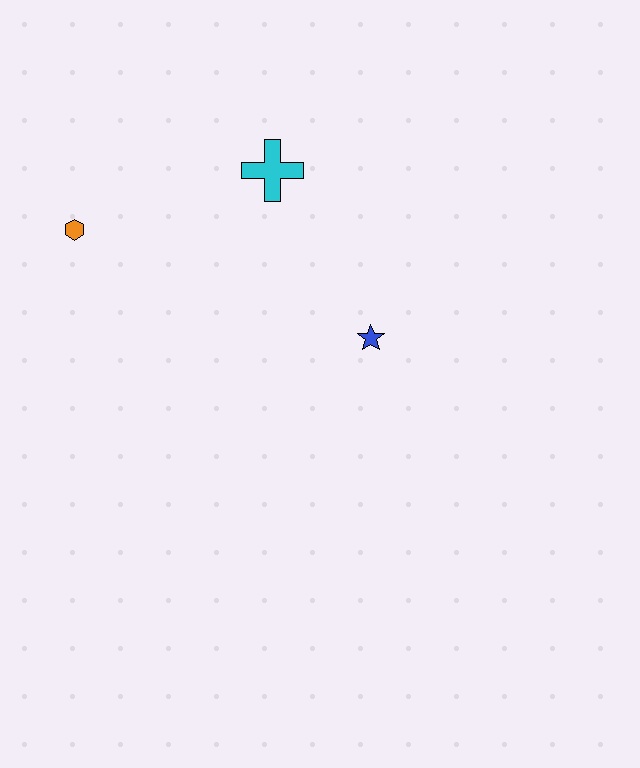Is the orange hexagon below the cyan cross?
Yes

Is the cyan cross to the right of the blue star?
No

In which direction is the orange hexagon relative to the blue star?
The orange hexagon is to the left of the blue star.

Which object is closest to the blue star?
The cyan cross is closest to the blue star.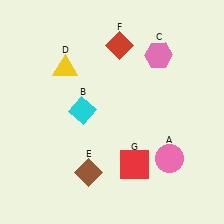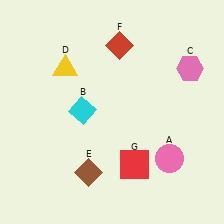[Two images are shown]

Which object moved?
The pink hexagon (C) moved right.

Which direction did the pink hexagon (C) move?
The pink hexagon (C) moved right.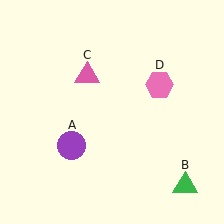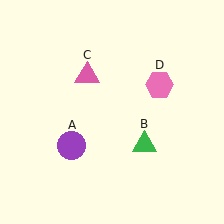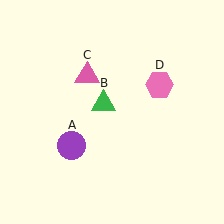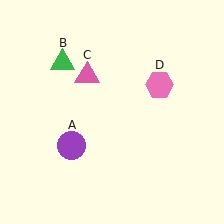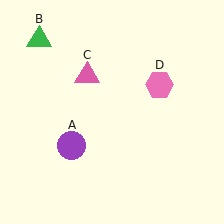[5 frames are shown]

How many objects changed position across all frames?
1 object changed position: green triangle (object B).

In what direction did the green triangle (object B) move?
The green triangle (object B) moved up and to the left.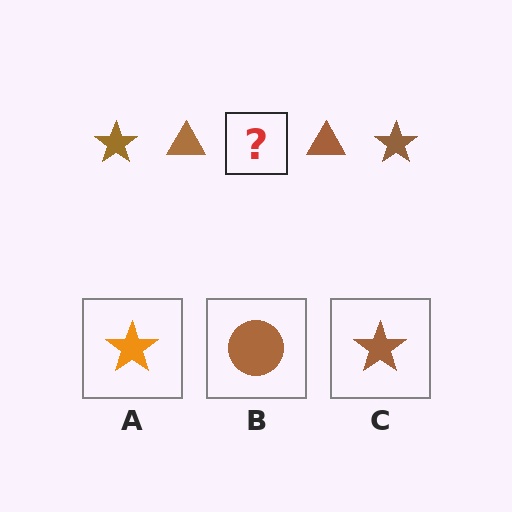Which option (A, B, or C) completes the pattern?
C.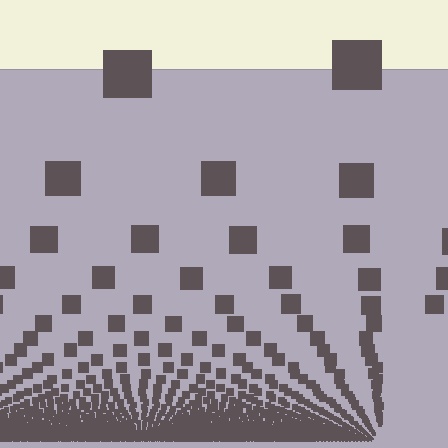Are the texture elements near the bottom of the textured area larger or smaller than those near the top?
Smaller. The gradient is inverted — elements near the bottom are smaller and denser.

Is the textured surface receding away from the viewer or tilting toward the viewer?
The surface appears to tilt toward the viewer. Texture elements get larger and sparser toward the top.